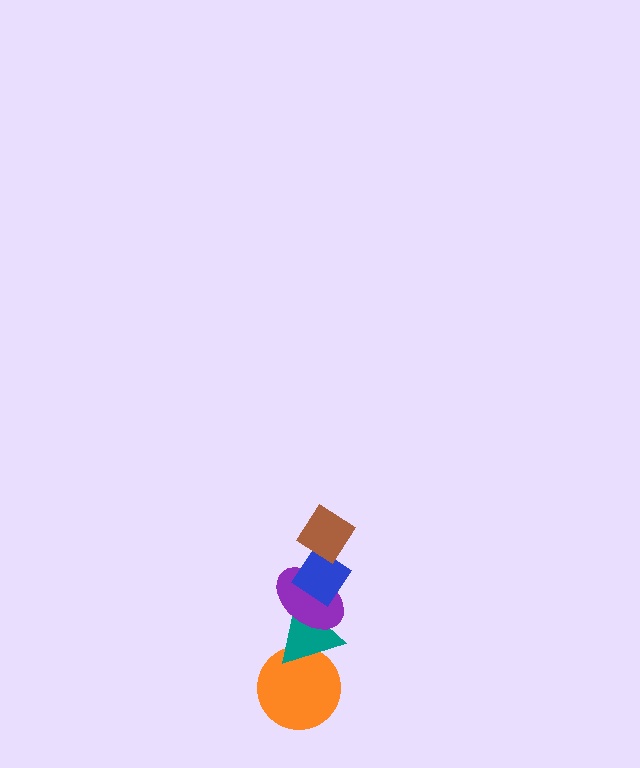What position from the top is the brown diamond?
The brown diamond is 1st from the top.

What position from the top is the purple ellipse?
The purple ellipse is 3rd from the top.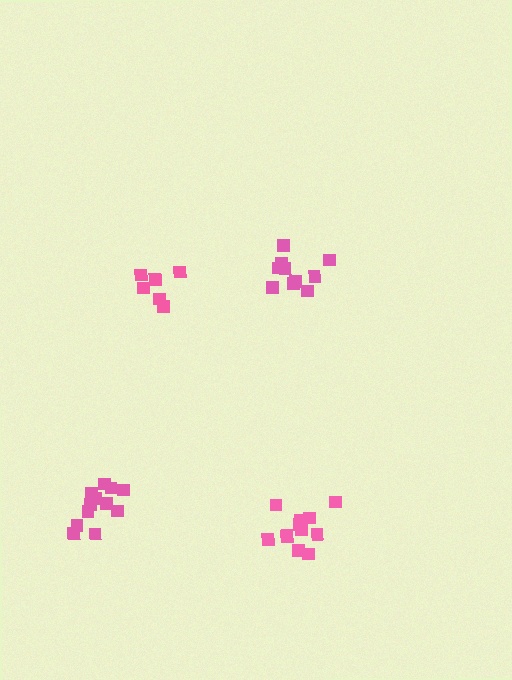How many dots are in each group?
Group 1: 10 dots, Group 2: 12 dots, Group 3: 12 dots, Group 4: 6 dots (40 total).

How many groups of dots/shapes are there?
There are 4 groups.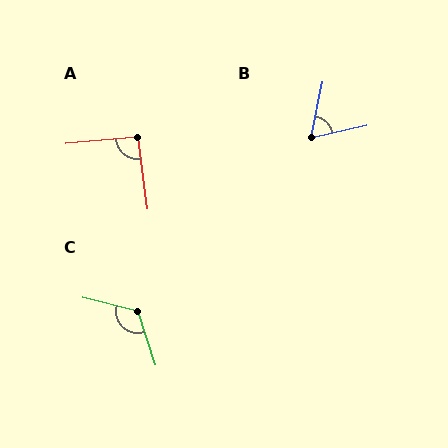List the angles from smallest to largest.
B (66°), A (92°), C (122°).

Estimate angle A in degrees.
Approximately 92 degrees.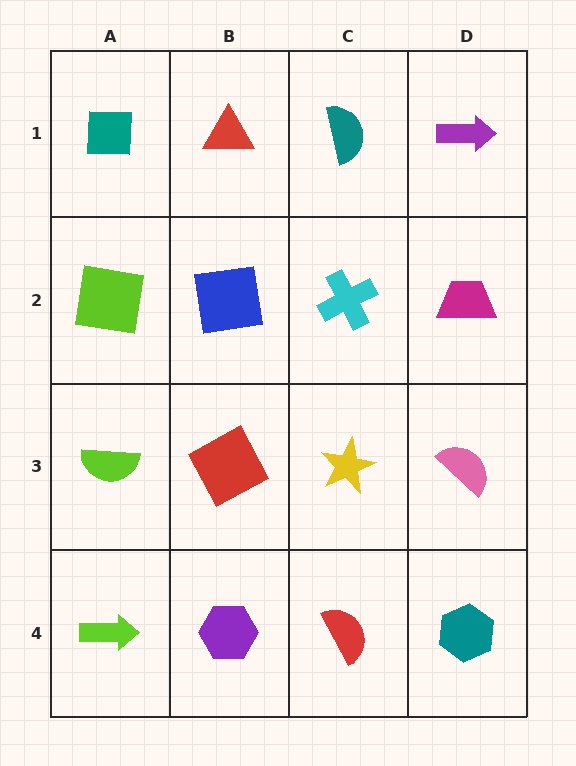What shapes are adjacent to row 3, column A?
A lime square (row 2, column A), a lime arrow (row 4, column A), a red square (row 3, column B).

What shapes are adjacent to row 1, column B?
A blue square (row 2, column B), a teal square (row 1, column A), a teal semicircle (row 1, column C).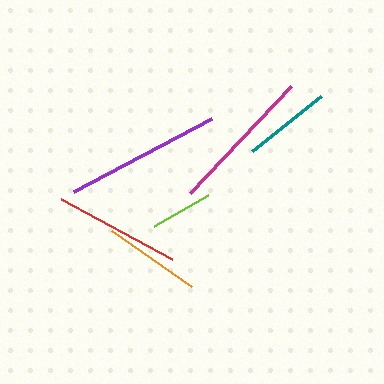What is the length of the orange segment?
The orange segment is approximately 98 pixels long.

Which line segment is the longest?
The purple line is the longest at approximately 156 pixels.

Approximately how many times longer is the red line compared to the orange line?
The red line is approximately 1.3 times the length of the orange line.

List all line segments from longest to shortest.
From longest to shortest: purple, magenta, red, orange, teal, lime.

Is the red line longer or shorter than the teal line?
The red line is longer than the teal line.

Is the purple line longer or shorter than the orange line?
The purple line is longer than the orange line.